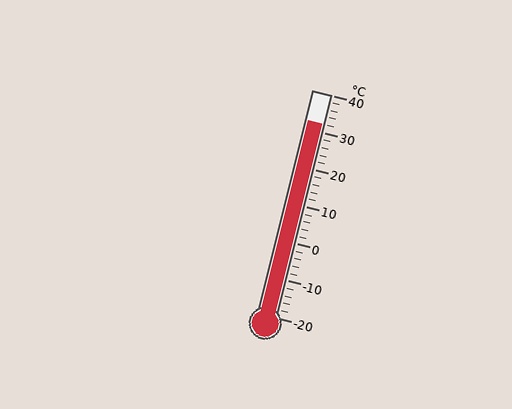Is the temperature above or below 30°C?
The temperature is above 30°C.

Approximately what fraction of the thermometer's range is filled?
The thermometer is filled to approximately 85% of its range.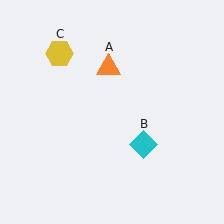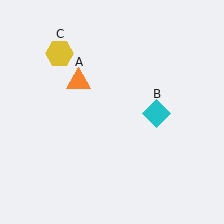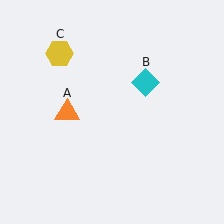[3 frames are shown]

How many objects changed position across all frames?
2 objects changed position: orange triangle (object A), cyan diamond (object B).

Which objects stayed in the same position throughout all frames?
Yellow hexagon (object C) remained stationary.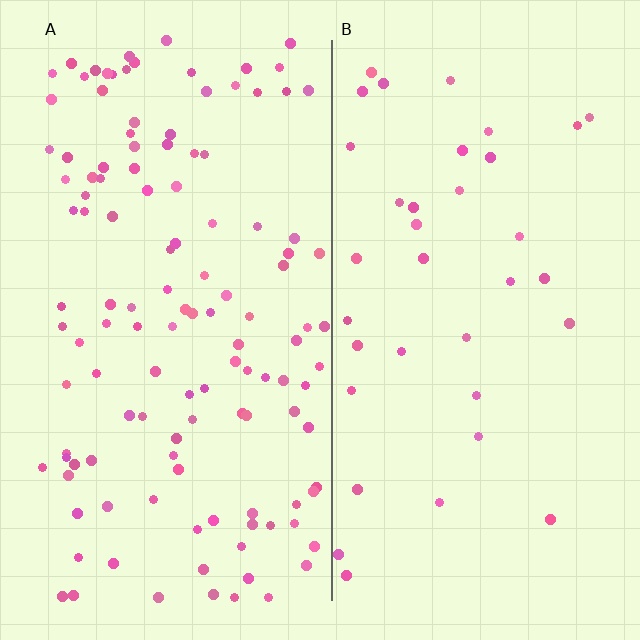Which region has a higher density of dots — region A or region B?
A (the left).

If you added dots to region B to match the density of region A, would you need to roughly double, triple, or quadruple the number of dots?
Approximately triple.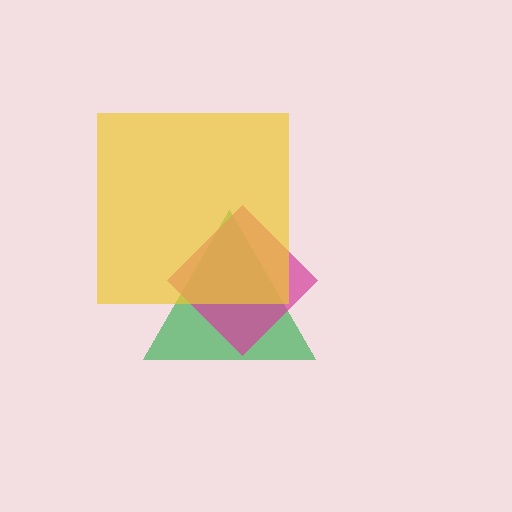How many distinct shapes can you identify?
There are 3 distinct shapes: a green triangle, a magenta diamond, a yellow square.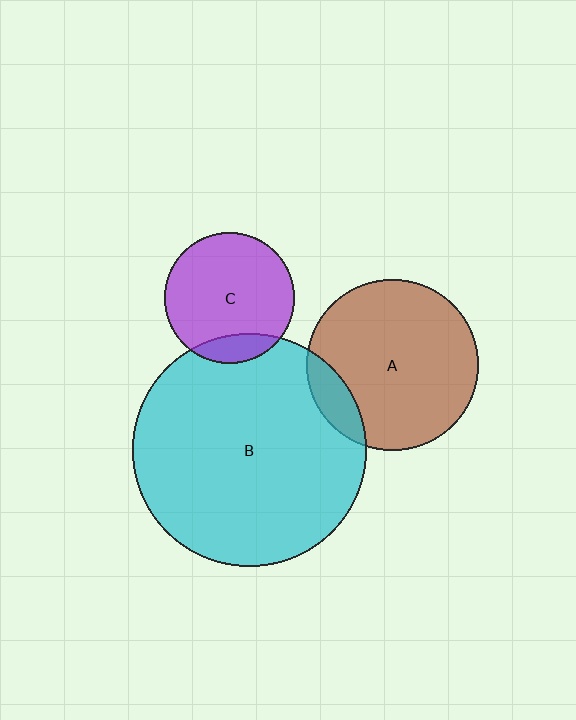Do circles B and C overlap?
Yes.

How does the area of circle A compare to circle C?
Approximately 1.7 times.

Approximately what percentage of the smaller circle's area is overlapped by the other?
Approximately 15%.